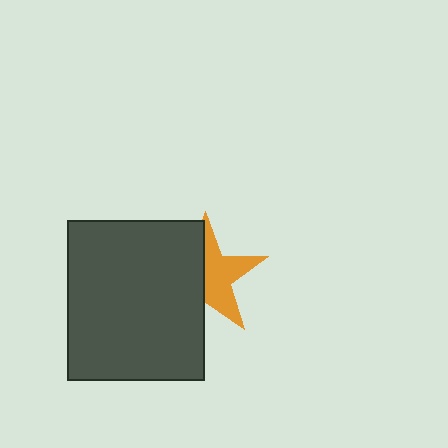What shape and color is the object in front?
The object in front is a dark gray rectangle.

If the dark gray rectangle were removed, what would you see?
You would see the complete orange star.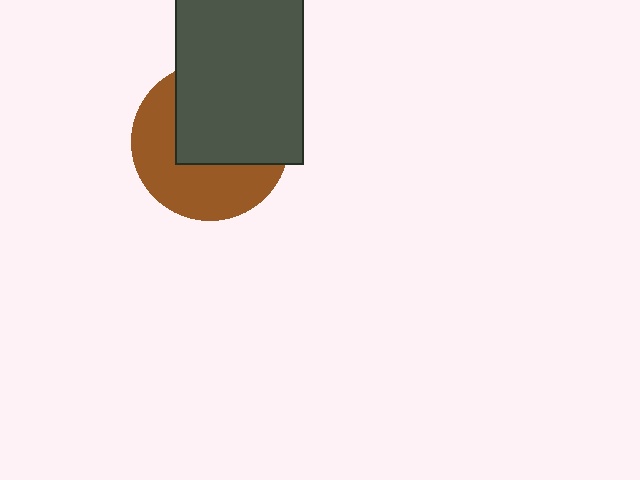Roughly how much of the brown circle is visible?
About half of it is visible (roughly 48%).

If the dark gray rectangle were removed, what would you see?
You would see the complete brown circle.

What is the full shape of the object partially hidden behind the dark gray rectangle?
The partially hidden object is a brown circle.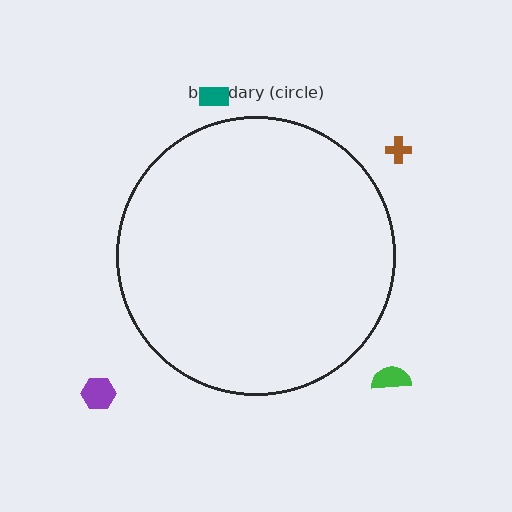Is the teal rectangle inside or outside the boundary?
Outside.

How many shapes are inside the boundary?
0 inside, 4 outside.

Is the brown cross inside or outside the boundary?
Outside.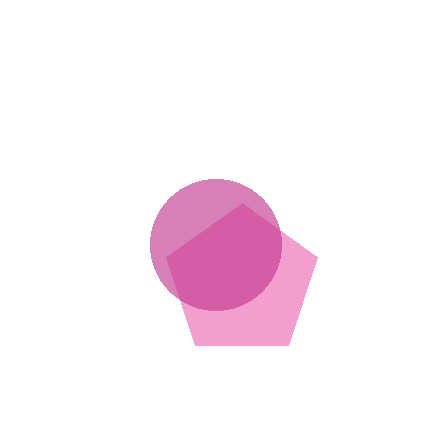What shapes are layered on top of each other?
The layered shapes are: a pink pentagon, a magenta circle.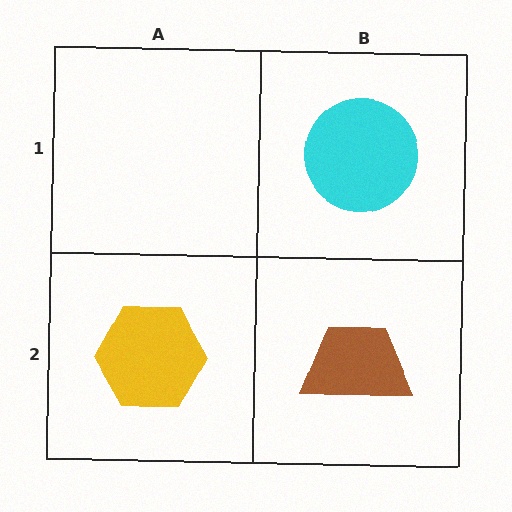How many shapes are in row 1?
1 shape.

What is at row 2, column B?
A brown trapezoid.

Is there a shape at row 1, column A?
No, that cell is empty.